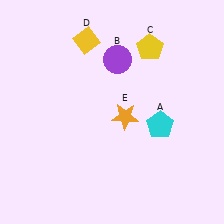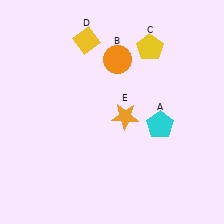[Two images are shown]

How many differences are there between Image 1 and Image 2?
There is 1 difference between the two images.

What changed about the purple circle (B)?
In Image 1, B is purple. In Image 2, it changed to orange.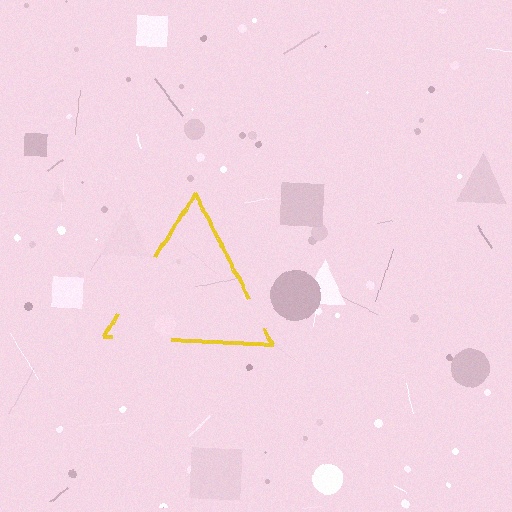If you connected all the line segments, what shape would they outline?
They would outline a triangle.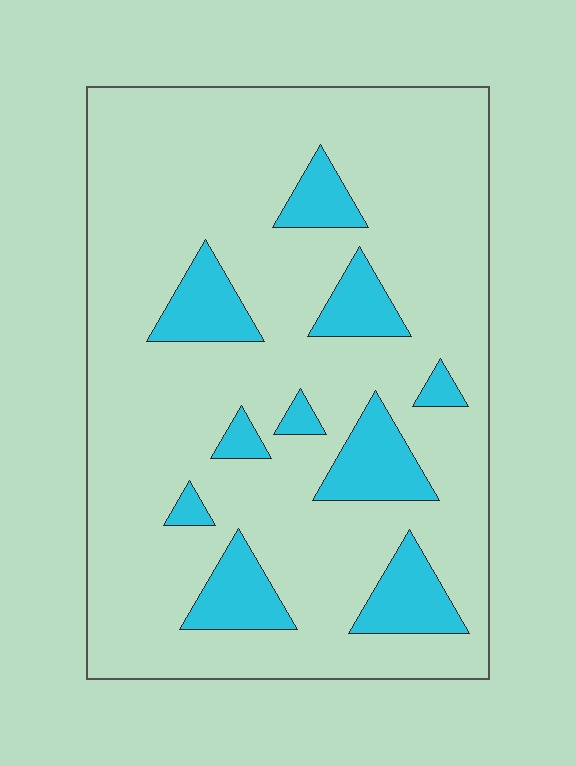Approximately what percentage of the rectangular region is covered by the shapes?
Approximately 15%.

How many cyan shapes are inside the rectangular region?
10.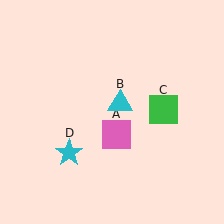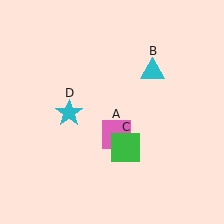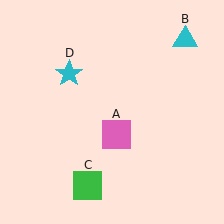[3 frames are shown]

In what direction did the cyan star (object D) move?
The cyan star (object D) moved up.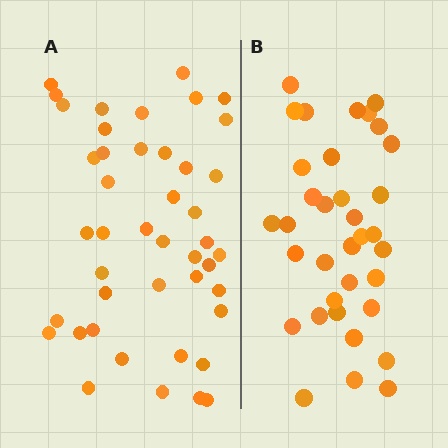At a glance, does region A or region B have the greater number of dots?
Region A (the left region) has more dots.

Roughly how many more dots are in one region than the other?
Region A has roughly 8 or so more dots than region B.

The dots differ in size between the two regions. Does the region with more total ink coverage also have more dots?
No. Region B has more total ink coverage because its dots are larger, but region A actually contains more individual dots. Total area can be misleading — the number of items is what matters here.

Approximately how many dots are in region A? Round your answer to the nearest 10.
About 40 dots. (The exact count is 44, which rounds to 40.)